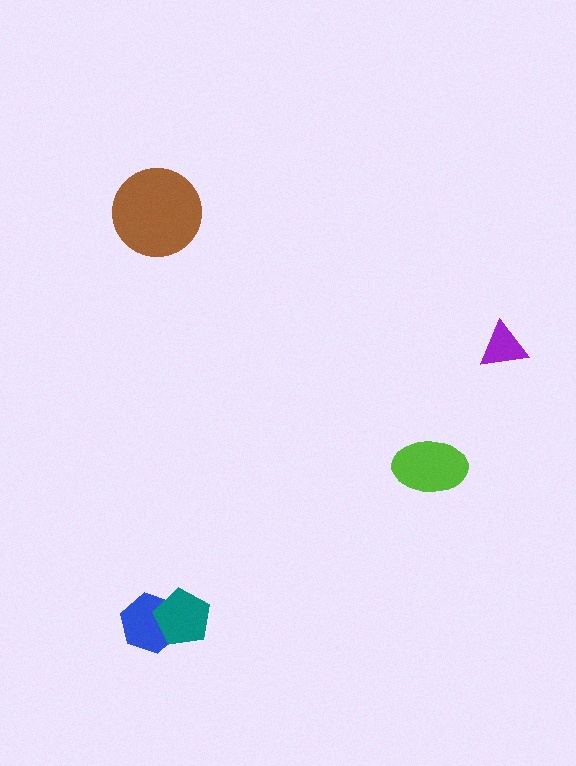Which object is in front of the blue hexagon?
The teal pentagon is in front of the blue hexagon.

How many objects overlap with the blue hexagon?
1 object overlaps with the blue hexagon.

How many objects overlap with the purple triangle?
0 objects overlap with the purple triangle.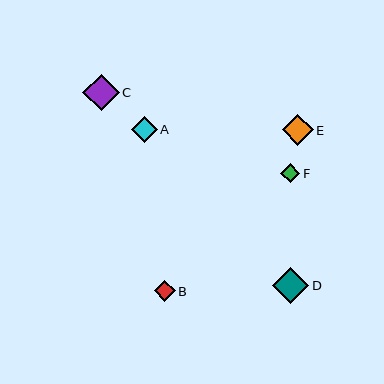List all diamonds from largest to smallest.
From largest to smallest: C, D, E, A, B, F.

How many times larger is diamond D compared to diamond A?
Diamond D is approximately 1.4 times the size of diamond A.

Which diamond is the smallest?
Diamond F is the smallest with a size of approximately 19 pixels.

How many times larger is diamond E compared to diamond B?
Diamond E is approximately 1.5 times the size of diamond B.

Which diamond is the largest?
Diamond C is the largest with a size of approximately 37 pixels.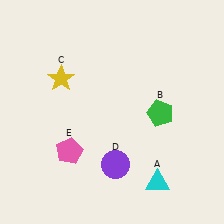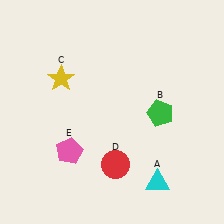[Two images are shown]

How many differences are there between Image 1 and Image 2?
There is 1 difference between the two images.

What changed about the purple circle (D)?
In Image 1, D is purple. In Image 2, it changed to red.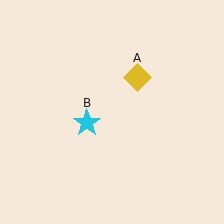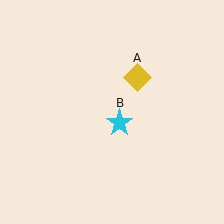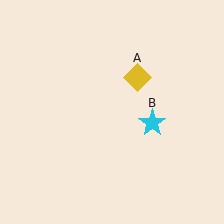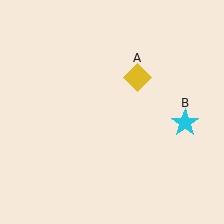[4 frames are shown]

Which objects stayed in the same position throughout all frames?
Yellow diamond (object A) remained stationary.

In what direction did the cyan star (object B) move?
The cyan star (object B) moved right.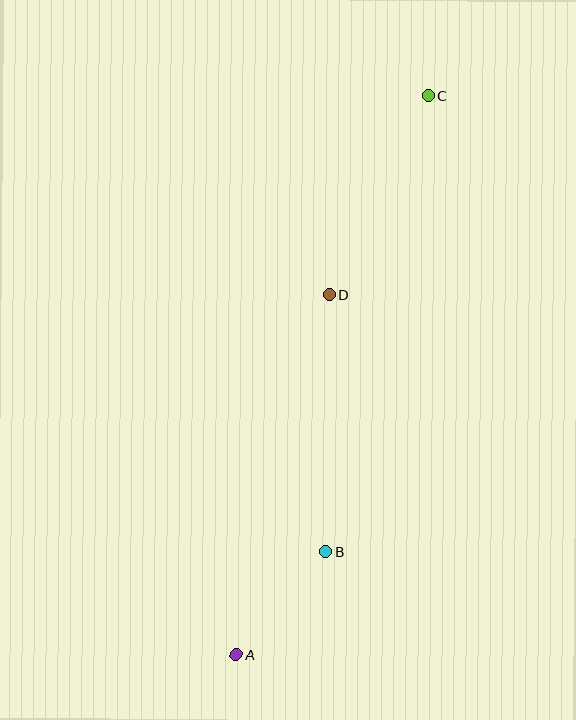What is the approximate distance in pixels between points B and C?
The distance between B and C is approximately 467 pixels.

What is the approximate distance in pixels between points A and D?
The distance between A and D is approximately 371 pixels.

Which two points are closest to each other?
Points A and B are closest to each other.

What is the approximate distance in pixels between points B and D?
The distance between B and D is approximately 257 pixels.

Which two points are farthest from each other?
Points A and C are farthest from each other.